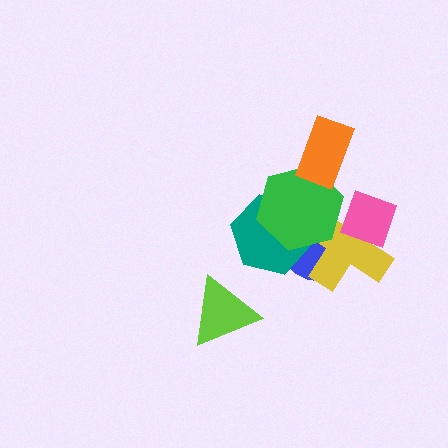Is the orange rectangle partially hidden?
No, no other shape covers it.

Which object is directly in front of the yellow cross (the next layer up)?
The teal hexagon is directly in front of the yellow cross.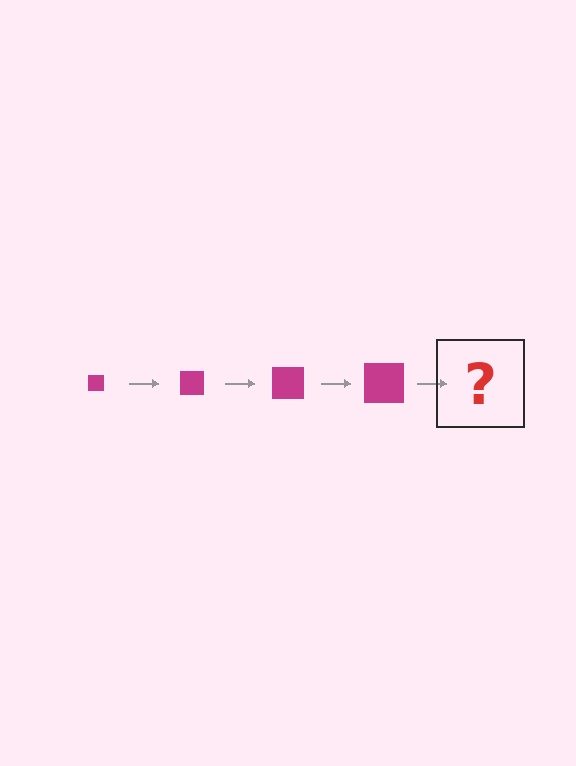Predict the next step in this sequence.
The next step is a magenta square, larger than the previous one.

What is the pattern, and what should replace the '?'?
The pattern is that the square gets progressively larger each step. The '?' should be a magenta square, larger than the previous one.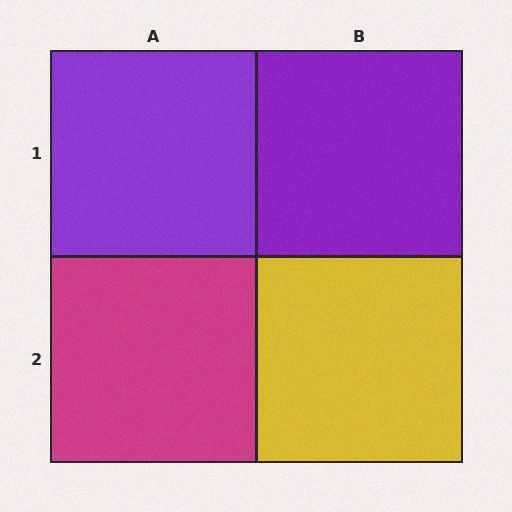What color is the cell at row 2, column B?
Yellow.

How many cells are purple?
2 cells are purple.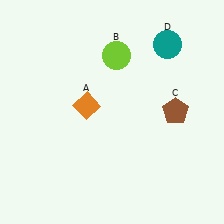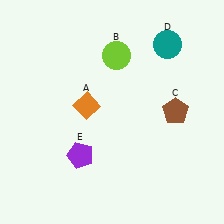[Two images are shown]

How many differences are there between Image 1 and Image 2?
There is 1 difference between the two images.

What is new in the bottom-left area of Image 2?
A purple pentagon (E) was added in the bottom-left area of Image 2.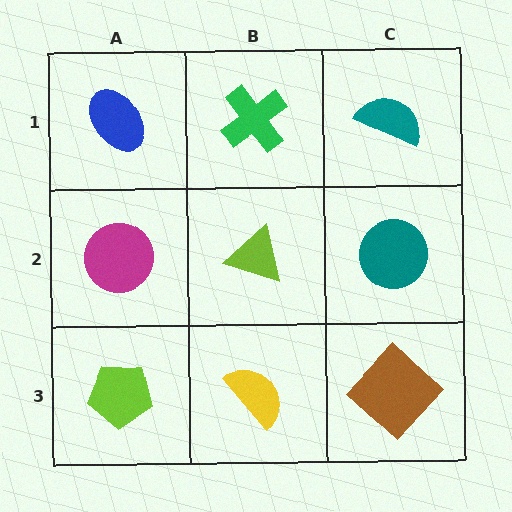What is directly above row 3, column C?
A teal circle.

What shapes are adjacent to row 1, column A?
A magenta circle (row 2, column A), a green cross (row 1, column B).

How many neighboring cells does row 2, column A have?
3.